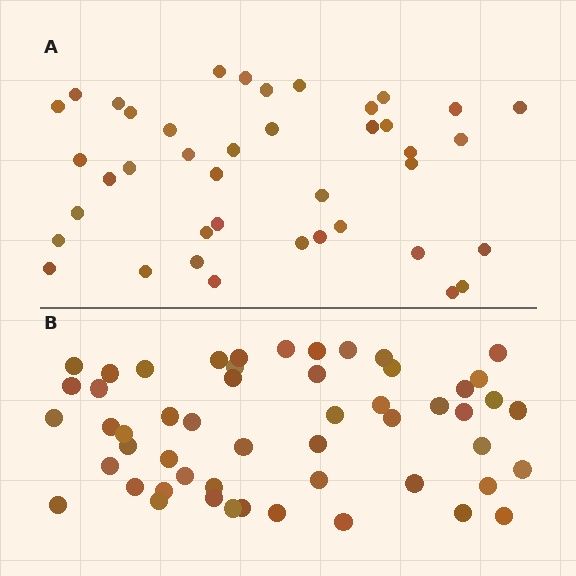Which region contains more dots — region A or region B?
Region B (the bottom region) has more dots.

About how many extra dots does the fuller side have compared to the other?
Region B has roughly 12 or so more dots than region A.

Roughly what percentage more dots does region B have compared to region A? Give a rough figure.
About 30% more.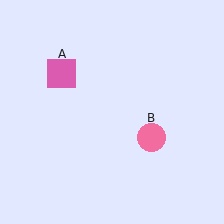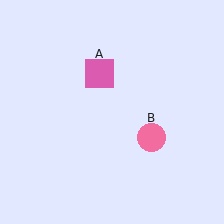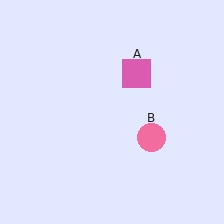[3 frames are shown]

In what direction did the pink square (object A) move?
The pink square (object A) moved right.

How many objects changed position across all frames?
1 object changed position: pink square (object A).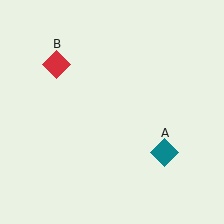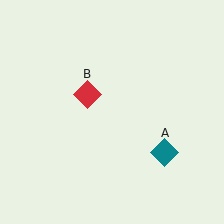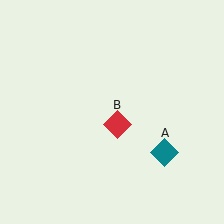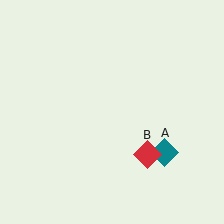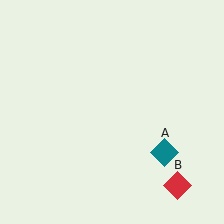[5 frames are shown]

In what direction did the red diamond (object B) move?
The red diamond (object B) moved down and to the right.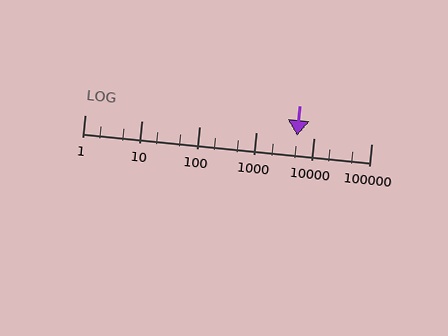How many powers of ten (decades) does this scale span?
The scale spans 5 decades, from 1 to 100000.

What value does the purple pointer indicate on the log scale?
The pointer indicates approximately 5000.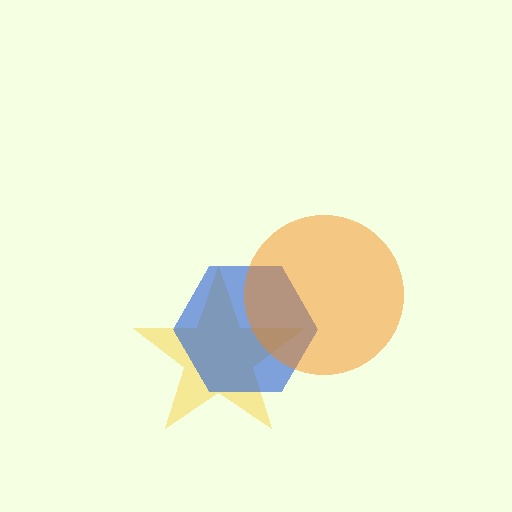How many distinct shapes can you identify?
There are 3 distinct shapes: a yellow star, a blue hexagon, an orange circle.